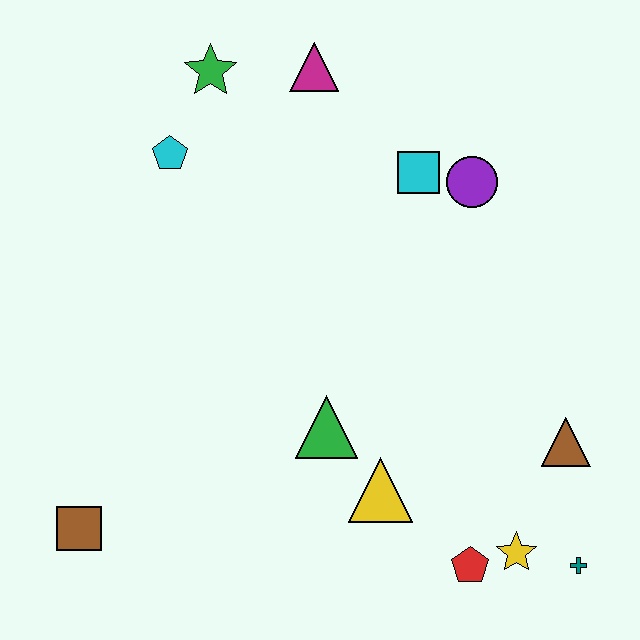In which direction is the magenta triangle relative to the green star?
The magenta triangle is to the right of the green star.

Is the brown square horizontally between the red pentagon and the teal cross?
No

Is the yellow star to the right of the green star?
Yes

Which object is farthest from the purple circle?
The brown square is farthest from the purple circle.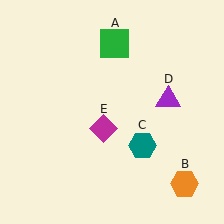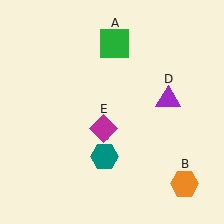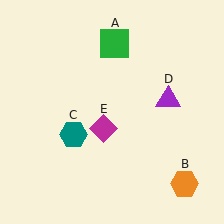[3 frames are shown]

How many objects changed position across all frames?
1 object changed position: teal hexagon (object C).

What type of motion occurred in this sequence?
The teal hexagon (object C) rotated clockwise around the center of the scene.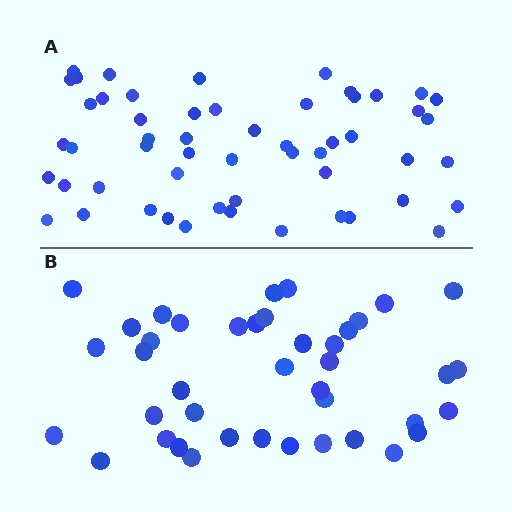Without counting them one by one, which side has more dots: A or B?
Region A (the top region) has more dots.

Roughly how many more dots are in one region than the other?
Region A has approximately 15 more dots than region B.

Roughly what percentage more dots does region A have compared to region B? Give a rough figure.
About 30% more.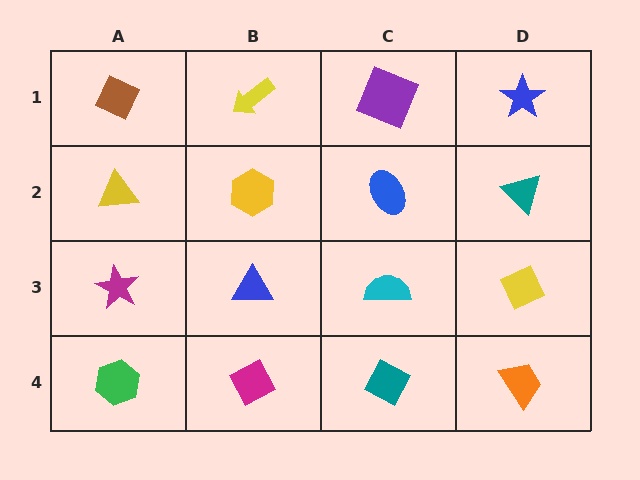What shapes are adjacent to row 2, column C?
A purple square (row 1, column C), a cyan semicircle (row 3, column C), a yellow hexagon (row 2, column B), a teal triangle (row 2, column D).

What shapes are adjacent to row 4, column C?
A cyan semicircle (row 3, column C), a magenta diamond (row 4, column B), an orange trapezoid (row 4, column D).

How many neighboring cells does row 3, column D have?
3.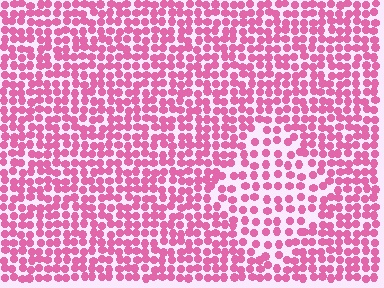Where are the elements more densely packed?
The elements are more densely packed outside the diamond boundary.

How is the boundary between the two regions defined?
The boundary is defined by a change in element density (approximately 1.7x ratio). All elements are the same color, size, and shape.